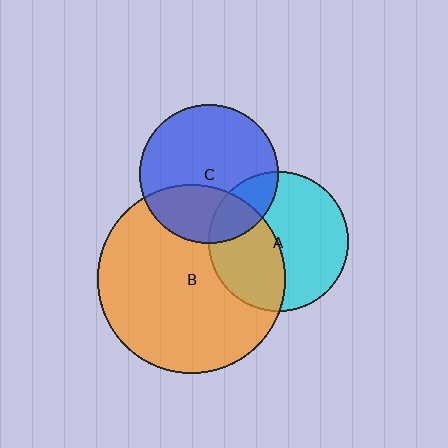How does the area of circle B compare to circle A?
Approximately 1.8 times.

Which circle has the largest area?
Circle B (orange).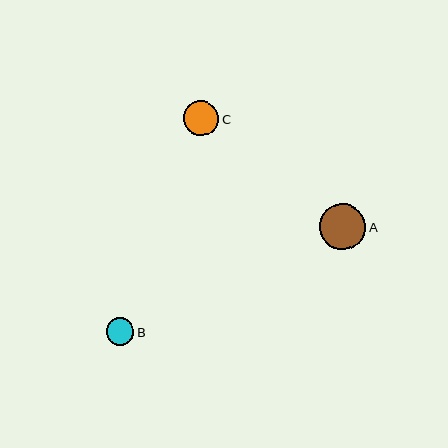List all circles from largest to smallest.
From largest to smallest: A, C, B.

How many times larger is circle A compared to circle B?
Circle A is approximately 1.7 times the size of circle B.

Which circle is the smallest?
Circle B is the smallest with a size of approximately 28 pixels.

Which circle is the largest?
Circle A is the largest with a size of approximately 46 pixels.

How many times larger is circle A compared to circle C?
Circle A is approximately 1.3 times the size of circle C.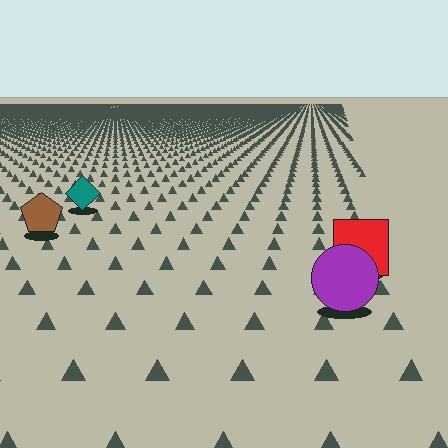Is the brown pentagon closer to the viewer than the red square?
No. The red square is closer — you can tell from the texture gradient: the ground texture is coarser near it.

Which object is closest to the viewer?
The purple circle is closest. The texture marks near it are larger and more spread out.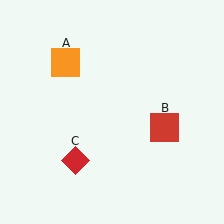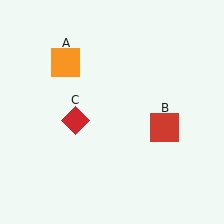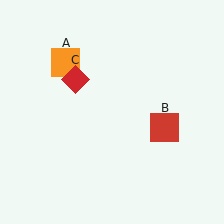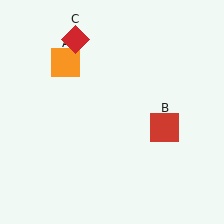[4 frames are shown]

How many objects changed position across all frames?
1 object changed position: red diamond (object C).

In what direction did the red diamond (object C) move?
The red diamond (object C) moved up.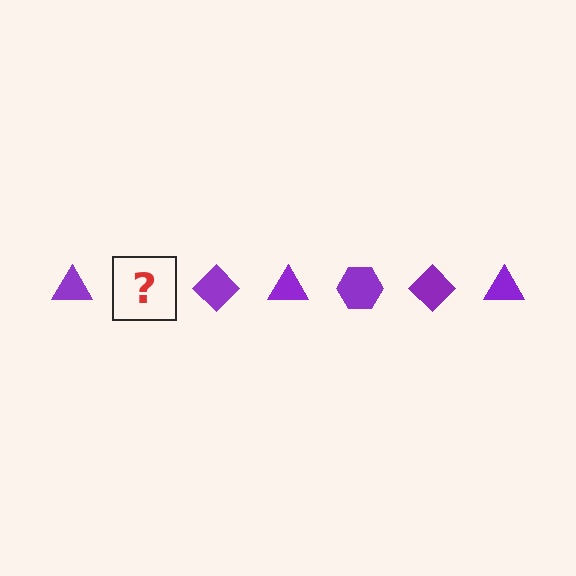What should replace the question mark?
The question mark should be replaced with a purple hexagon.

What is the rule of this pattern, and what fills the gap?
The rule is that the pattern cycles through triangle, hexagon, diamond shapes in purple. The gap should be filled with a purple hexagon.